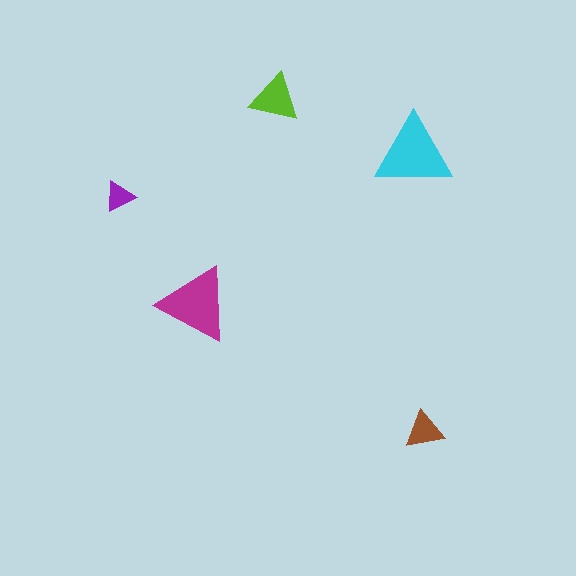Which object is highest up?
The lime triangle is topmost.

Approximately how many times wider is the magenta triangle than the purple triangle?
About 2.5 times wider.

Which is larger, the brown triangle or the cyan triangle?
The cyan one.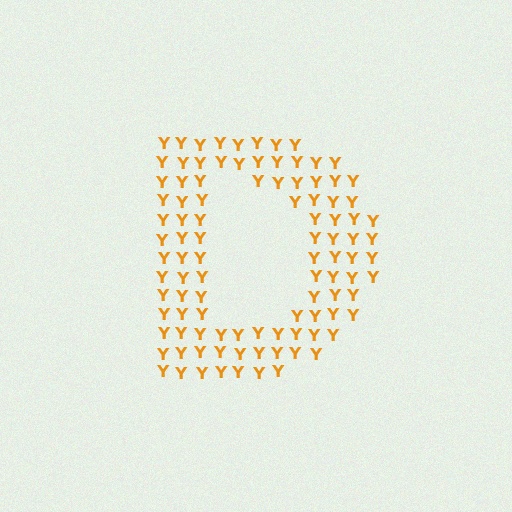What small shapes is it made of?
It is made of small letter Y's.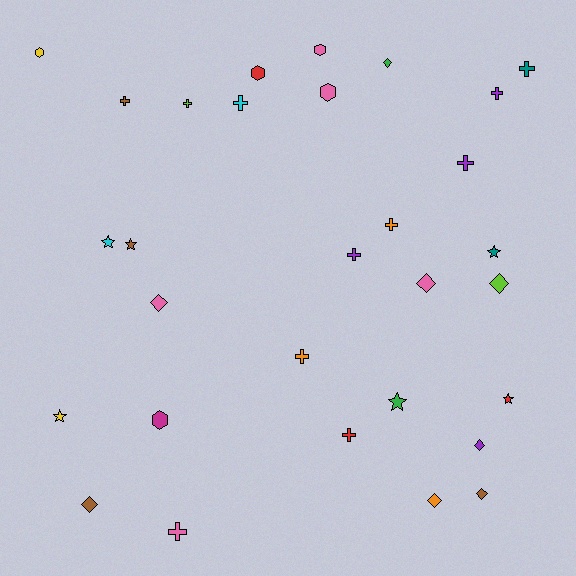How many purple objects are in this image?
There are 4 purple objects.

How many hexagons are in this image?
There are 5 hexagons.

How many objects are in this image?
There are 30 objects.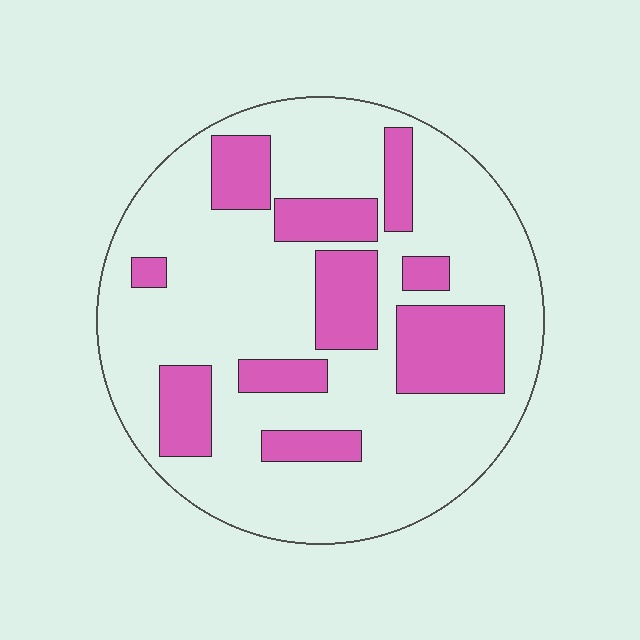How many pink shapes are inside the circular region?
10.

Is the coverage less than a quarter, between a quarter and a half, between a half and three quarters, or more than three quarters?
Between a quarter and a half.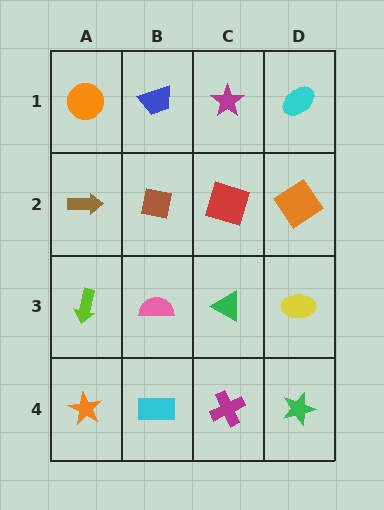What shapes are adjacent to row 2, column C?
A magenta star (row 1, column C), a green triangle (row 3, column C), a brown square (row 2, column B), an orange diamond (row 2, column D).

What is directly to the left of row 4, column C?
A cyan rectangle.